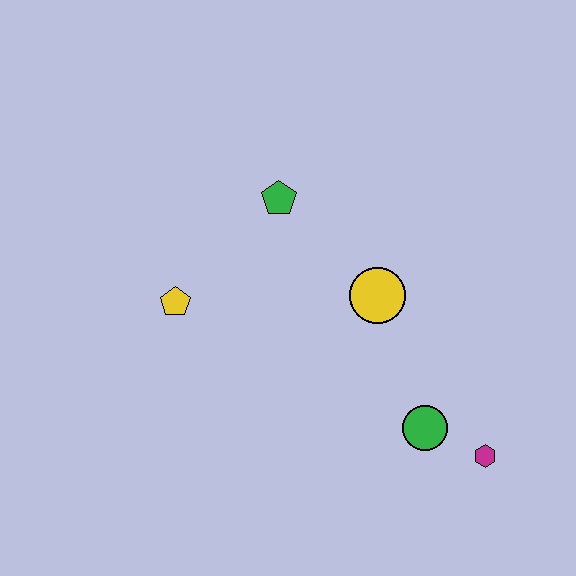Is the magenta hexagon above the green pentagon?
No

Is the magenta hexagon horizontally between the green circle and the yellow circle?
No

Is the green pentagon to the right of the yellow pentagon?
Yes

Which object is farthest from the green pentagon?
The magenta hexagon is farthest from the green pentagon.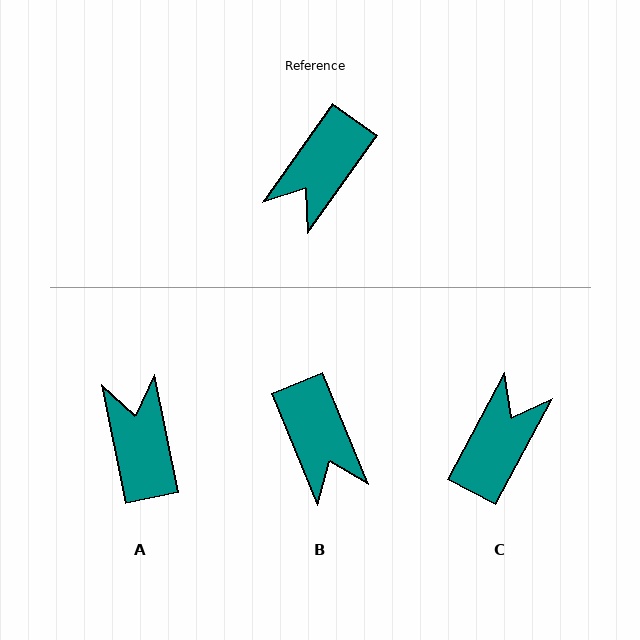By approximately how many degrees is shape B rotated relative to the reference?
Approximately 58 degrees counter-clockwise.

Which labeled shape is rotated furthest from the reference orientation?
C, about 173 degrees away.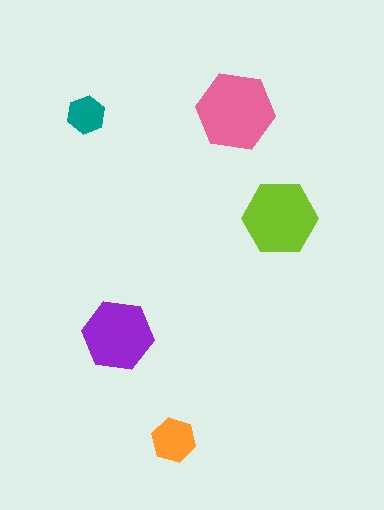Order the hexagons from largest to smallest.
the pink one, the lime one, the purple one, the orange one, the teal one.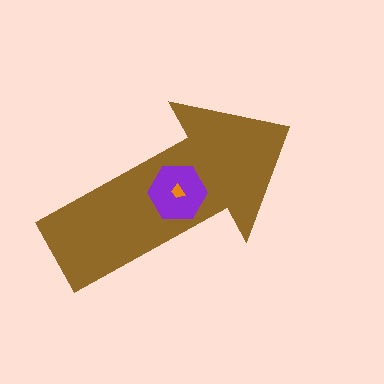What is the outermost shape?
The brown arrow.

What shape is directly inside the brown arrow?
The purple hexagon.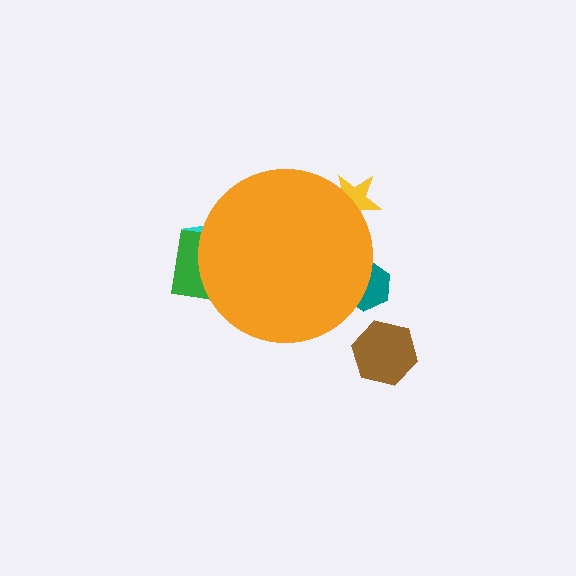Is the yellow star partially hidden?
Yes, the yellow star is partially hidden behind the orange circle.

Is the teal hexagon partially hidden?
Yes, the teal hexagon is partially hidden behind the orange circle.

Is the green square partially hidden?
Yes, the green square is partially hidden behind the orange circle.